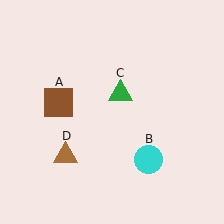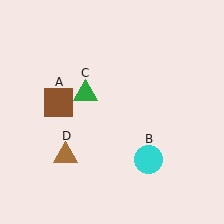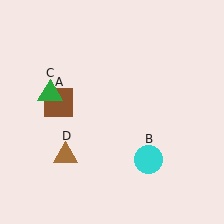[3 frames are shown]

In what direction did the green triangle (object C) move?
The green triangle (object C) moved left.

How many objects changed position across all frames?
1 object changed position: green triangle (object C).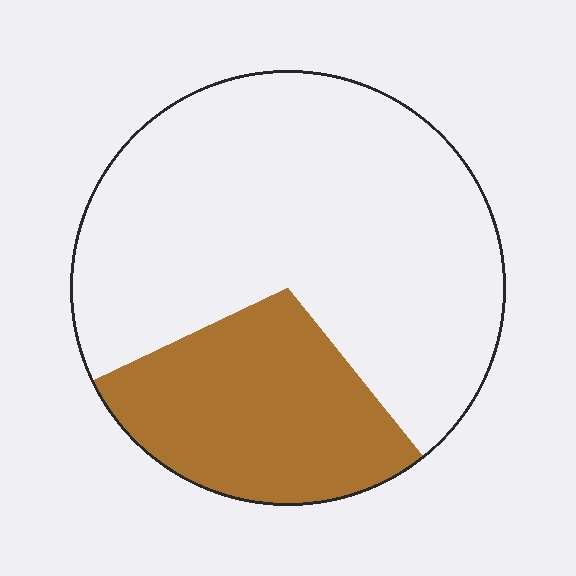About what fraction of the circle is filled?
About one quarter (1/4).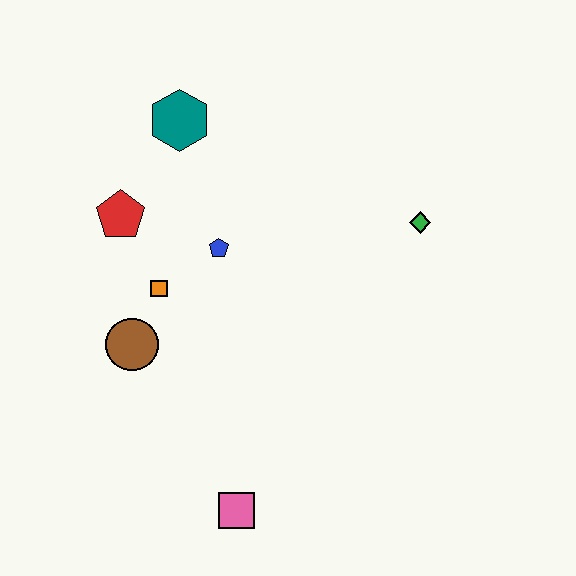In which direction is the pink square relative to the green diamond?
The pink square is below the green diamond.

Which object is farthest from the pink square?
The teal hexagon is farthest from the pink square.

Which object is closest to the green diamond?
The blue pentagon is closest to the green diamond.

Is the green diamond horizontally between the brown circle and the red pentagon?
No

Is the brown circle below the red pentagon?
Yes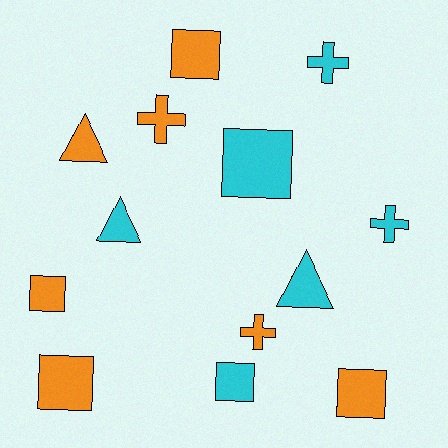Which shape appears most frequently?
Square, with 6 objects.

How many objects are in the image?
There are 13 objects.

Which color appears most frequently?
Orange, with 7 objects.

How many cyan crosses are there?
There are 2 cyan crosses.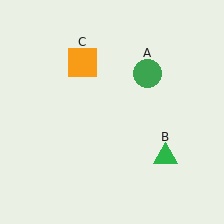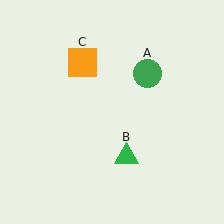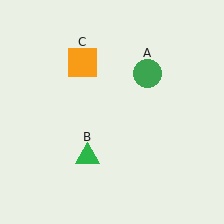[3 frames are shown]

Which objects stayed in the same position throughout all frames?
Green circle (object A) and orange square (object C) remained stationary.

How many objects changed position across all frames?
1 object changed position: green triangle (object B).